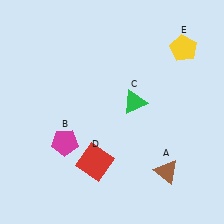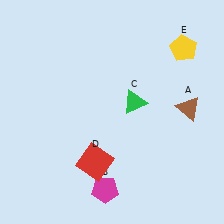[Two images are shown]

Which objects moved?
The objects that moved are: the brown triangle (A), the magenta pentagon (B).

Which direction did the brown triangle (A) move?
The brown triangle (A) moved up.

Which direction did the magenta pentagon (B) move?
The magenta pentagon (B) moved down.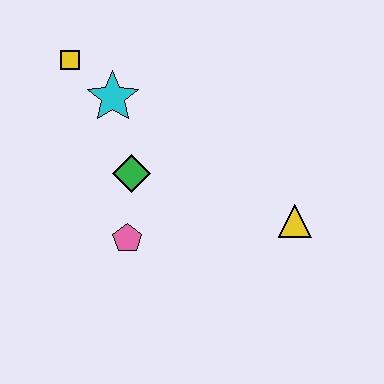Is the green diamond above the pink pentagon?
Yes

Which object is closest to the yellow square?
The cyan star is closest to the yellow square.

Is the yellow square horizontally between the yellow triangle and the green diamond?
No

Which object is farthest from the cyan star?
The yellow triangle is farthest from the cyan star.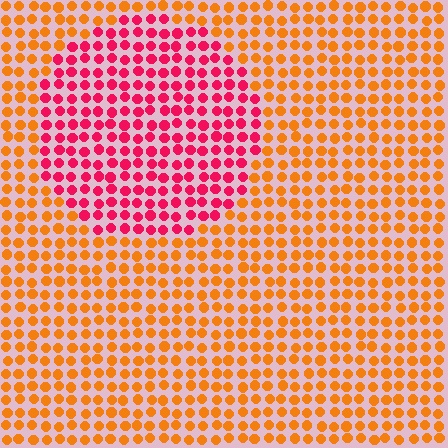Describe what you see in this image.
The image is filled with small orange elements in a uniform arrangement. A circle-shaped region is visible where the elements are tinted to a slightly different hue, forming a subtle color boundary.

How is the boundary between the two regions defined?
The boundary is defined purely by a slight shift in hue (about 50 degrees). Spacing, size, and orientation are identical on both sides.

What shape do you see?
I see a circle.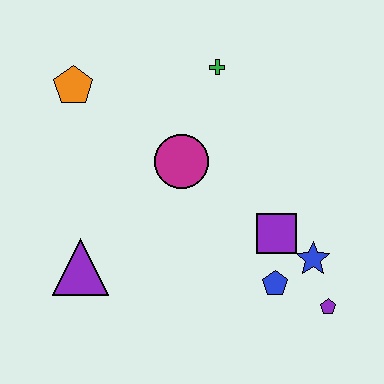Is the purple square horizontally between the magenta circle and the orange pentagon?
No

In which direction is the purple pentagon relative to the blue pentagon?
The purple pentagon is to the right of the blue pentagon.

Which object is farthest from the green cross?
The purple pentagon is farthest from the green cross.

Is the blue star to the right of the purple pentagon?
No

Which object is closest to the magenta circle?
The green cross is closest to the magenta circle.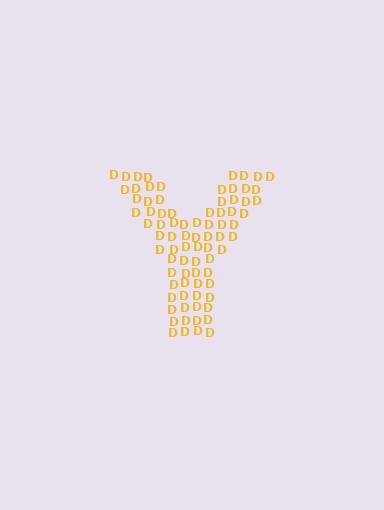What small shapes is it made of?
It is made of small letter D's.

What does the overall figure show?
The overall figure shows the letter Y.